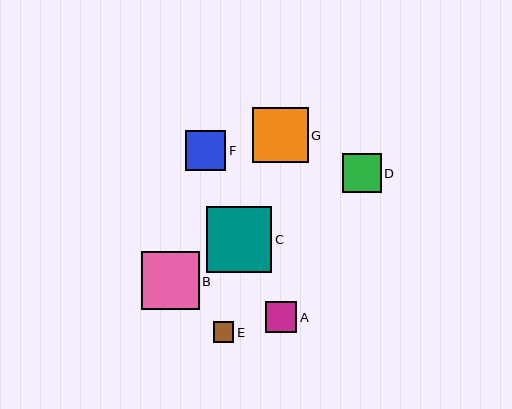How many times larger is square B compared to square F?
Square B is approximately 1.4 times the size of square F.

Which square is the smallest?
Square E is the smallest with a size of approximately 21 pixels.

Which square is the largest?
Square C is the largest with a size of approximately 65 pixels.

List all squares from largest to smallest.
From largest to smallest: C, B, G, F, D, A, E.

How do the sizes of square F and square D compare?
Square F and square D are approximately the same size.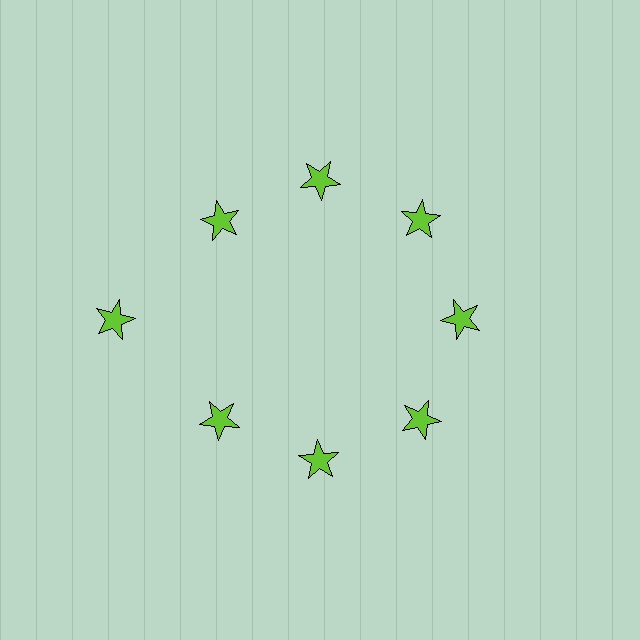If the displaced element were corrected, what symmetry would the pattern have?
It would have 8-fold rotational symmetry — the pattern would map onto itself every 45 degrees.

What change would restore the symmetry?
The symmetry would be restored by moving it inward, back onto the ring so that all 8 stars sit at equal angles and equal distance from the center.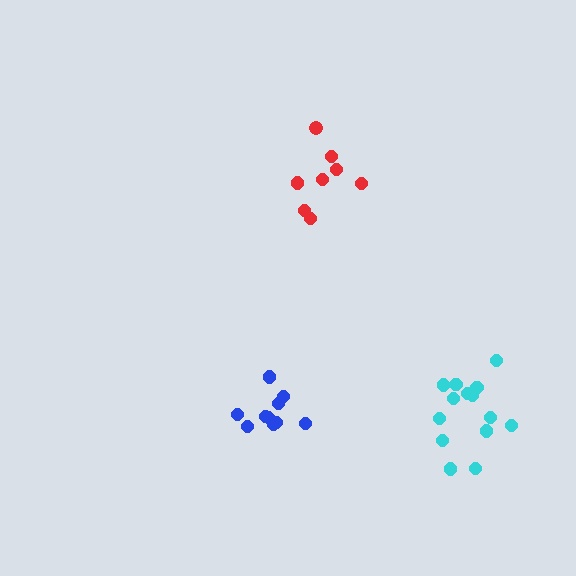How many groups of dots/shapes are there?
There are 3 groups.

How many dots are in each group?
Group 1: 8 dots, Group 2: 14 dots, Group 3: 10 dots (32 total).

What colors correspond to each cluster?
The clusters are colored: red, cyan, blue.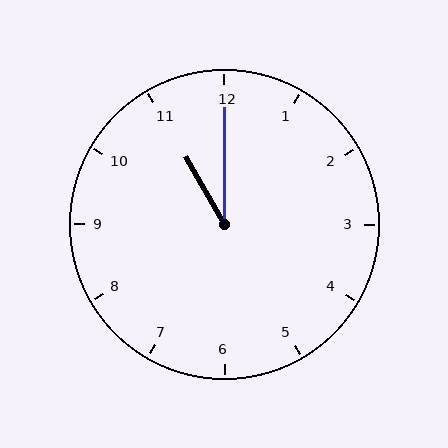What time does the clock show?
11:00.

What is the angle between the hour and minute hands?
Approximately 30 degrees.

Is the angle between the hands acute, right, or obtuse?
It is acute.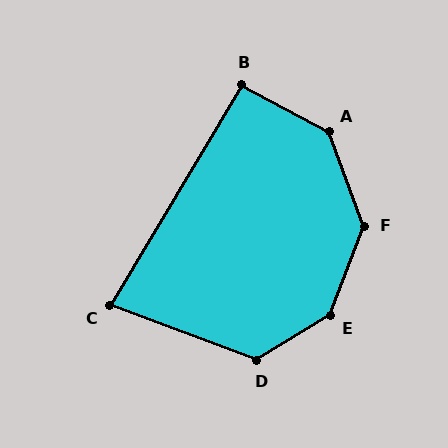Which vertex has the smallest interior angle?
C, at approximately 80 degrees.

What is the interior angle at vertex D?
Approximately 128 degrees (obtuse).